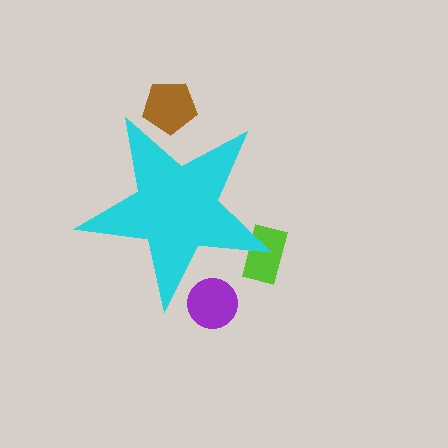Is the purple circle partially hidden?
Yes, the purple circle is partially hidden behind the cyan star.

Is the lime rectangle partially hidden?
Yes, the lime rectangle is partially hidden behind the cyan star.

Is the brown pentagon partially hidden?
Yes, the brown pentagon is partially hidden behind the cyan star.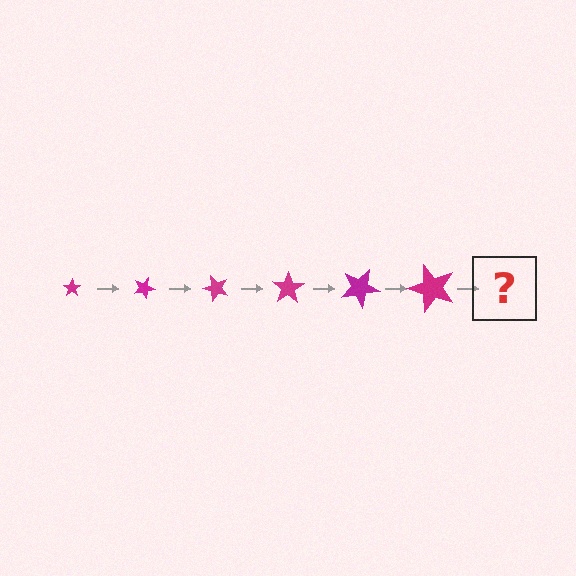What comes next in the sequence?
The next element should be a star, larger than the previous one and rotated 150 degrees from the start.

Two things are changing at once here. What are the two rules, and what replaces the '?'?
The two rules are that the star grows larger each step and it rotates 25 degrees each step. The '?' should be a star, larger than the previous one and rotated 150 degrees from the start.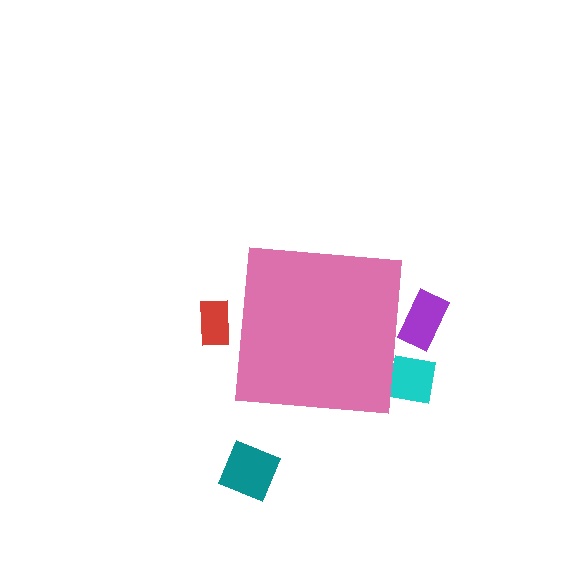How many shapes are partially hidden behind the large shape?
3 shapes are partially hidden.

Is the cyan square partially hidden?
Yes, the cyan square is partially hidden behind the pink square.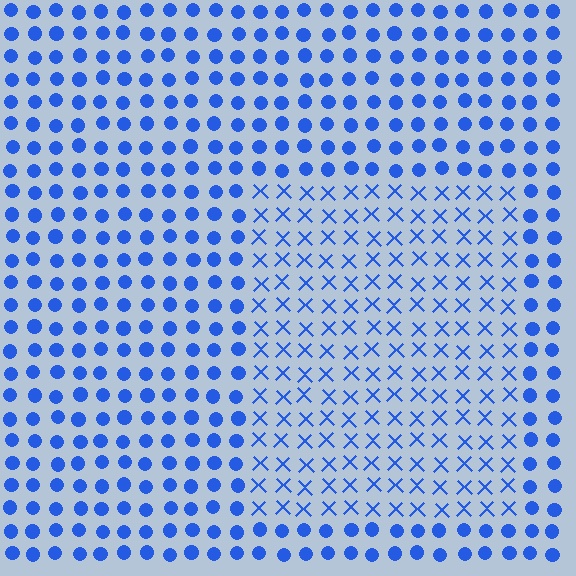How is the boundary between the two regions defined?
The boundary is defined by a change in element shape: X marks inside vs. circles outside. All elements share the same color and spacing.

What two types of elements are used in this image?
The image uses X marks inside the rectangle region and circles outside it.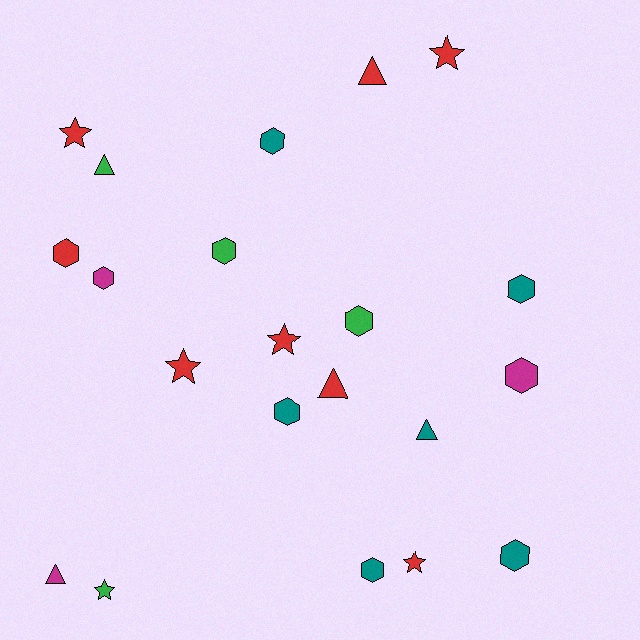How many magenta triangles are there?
There is 1 magenta triangle.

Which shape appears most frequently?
Hexagon, with 10 objects.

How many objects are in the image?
There are 21 objects.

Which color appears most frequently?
Red, with 8 objects.